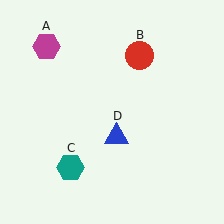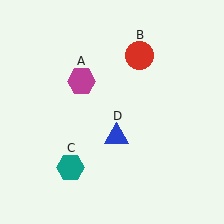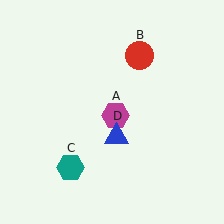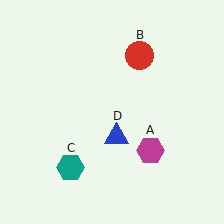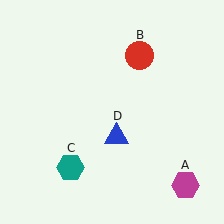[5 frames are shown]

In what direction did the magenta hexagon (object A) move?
The magenta hexagon (object A) moved down and to the right.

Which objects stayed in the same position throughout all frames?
Red circle (object B) and teal hexagon (object C) and blue triangle (object D) remained stationary.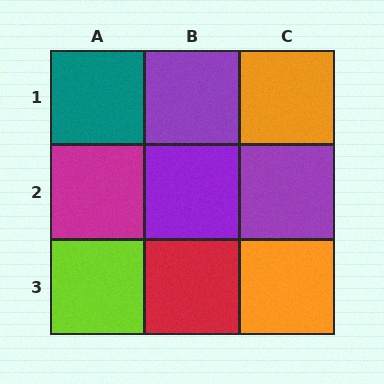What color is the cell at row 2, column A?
Magenta.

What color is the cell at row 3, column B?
Red.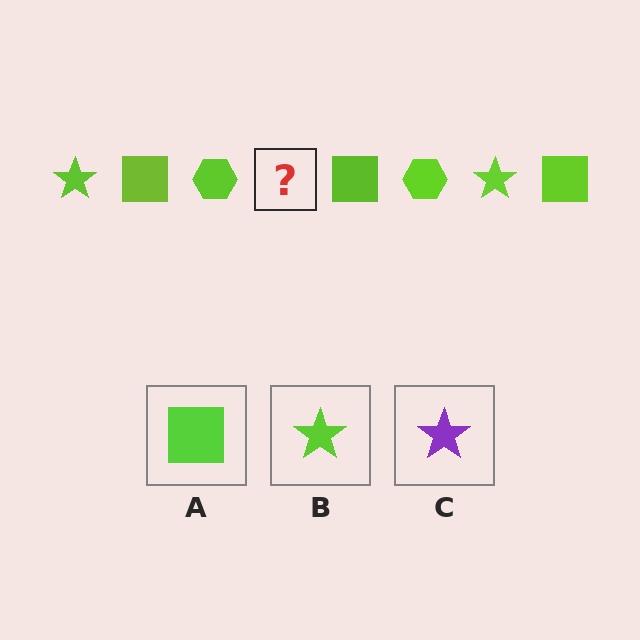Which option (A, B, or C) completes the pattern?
B.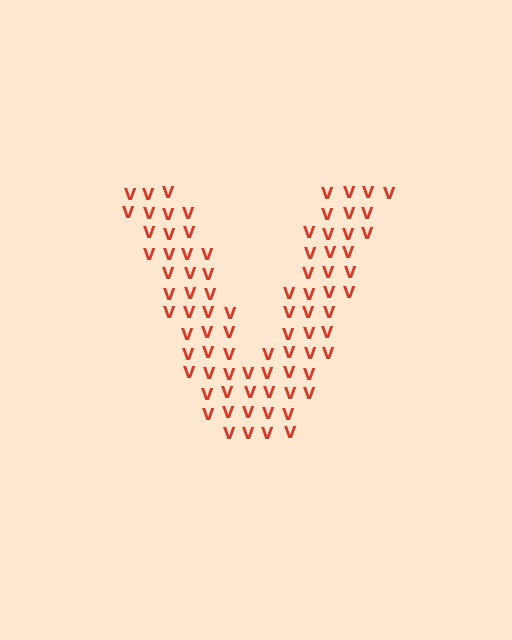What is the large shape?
The large shape is the letter V.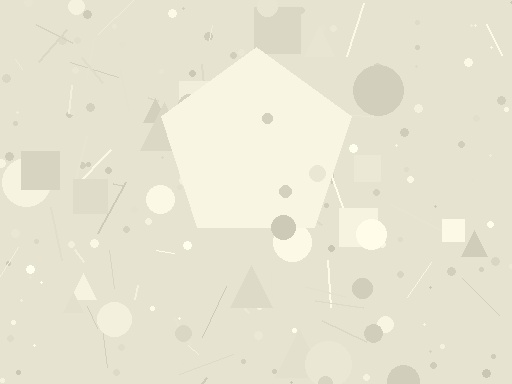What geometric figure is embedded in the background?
A pentagon is embedded in the background.